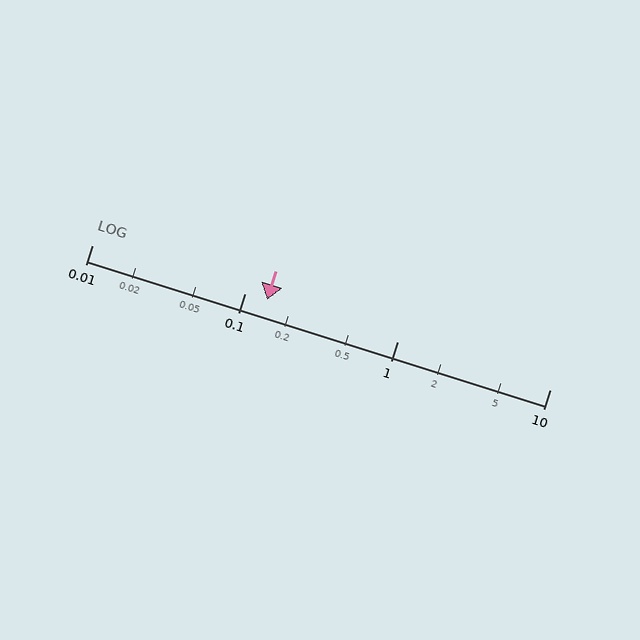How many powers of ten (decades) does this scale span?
The scale spans 3 decades, from 0.01 to 10.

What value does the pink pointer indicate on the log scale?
The pointer indicates approximately 0.14.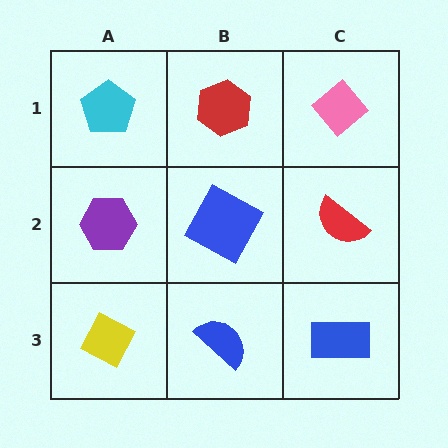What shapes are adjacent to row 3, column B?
A blue square (row 2, column B), a yellow diamond (row 3, column A), a blue rectangle (row 3, column C).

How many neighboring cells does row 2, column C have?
3.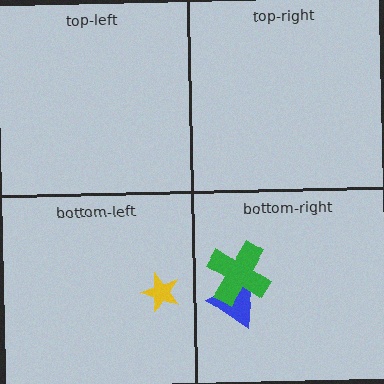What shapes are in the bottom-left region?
The yellow star.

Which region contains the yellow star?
The bottom-left region.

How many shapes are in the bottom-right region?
2.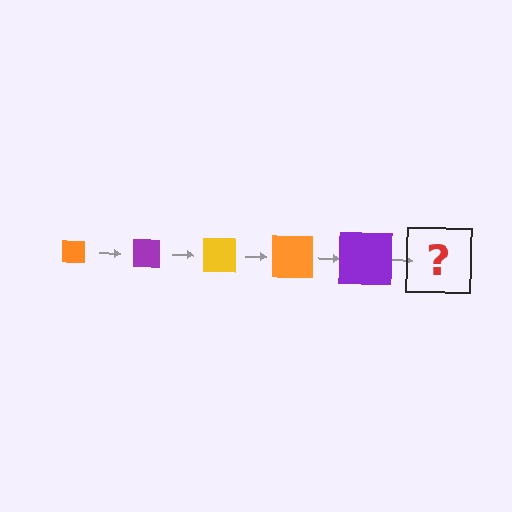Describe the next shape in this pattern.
It should be a yellow square, larger than the previous one.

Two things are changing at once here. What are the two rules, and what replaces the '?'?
The two rules are that the square grows larger each step and the color cycles through orange, purple, and yellow. The '?' should be a yellow square, larger than the previous one.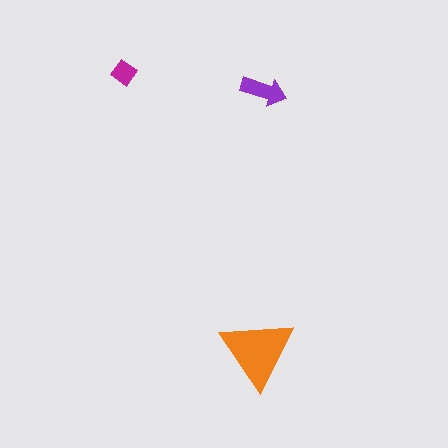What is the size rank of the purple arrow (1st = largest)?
2nd.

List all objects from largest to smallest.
The orange triangle, the purple arrow, the magenta diamond.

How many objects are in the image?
There are 3 objects in the image.